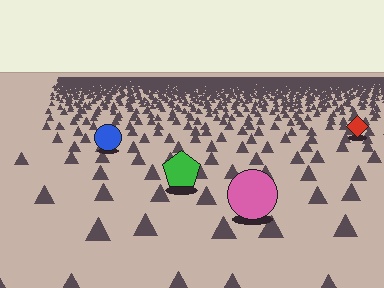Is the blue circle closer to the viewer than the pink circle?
No. The pink circle is closer — you can tell from the texture gradient: the ground texture is coarser near it.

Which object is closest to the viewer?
The pink circle is closest. The texture marks near it are larger and more spread out.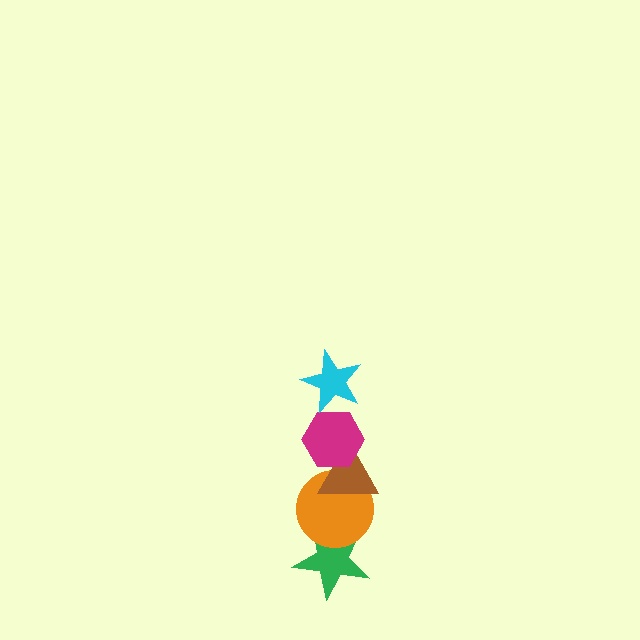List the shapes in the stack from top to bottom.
From top to bottom: the cyan star, the magenta hexagon, the brown triangle, the orange circle, the green star.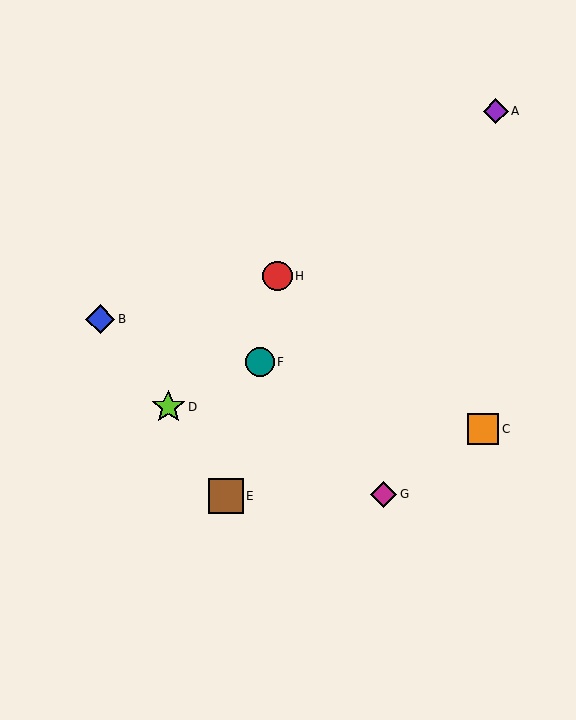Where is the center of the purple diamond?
The center of the purple diamond is at (496, 111).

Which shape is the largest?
The brown square (labeled E) is the largest.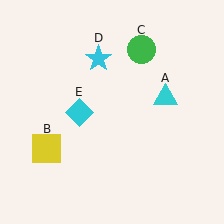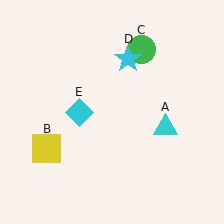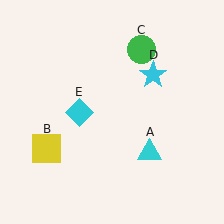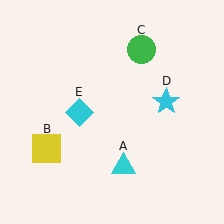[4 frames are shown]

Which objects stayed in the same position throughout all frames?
Yellow square (object B) and green circle (object C) and cyan diamond (object E) remained stationary.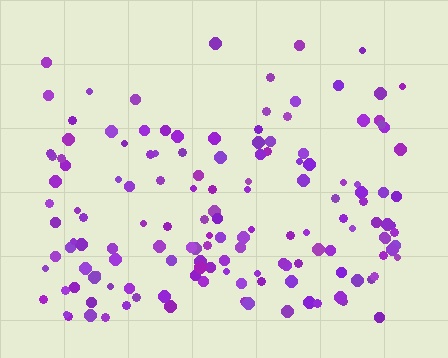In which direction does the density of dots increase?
From top to bottom, with the bottom side densest.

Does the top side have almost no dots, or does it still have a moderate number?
Still a moderate number, just noticeably fewer than the bottom.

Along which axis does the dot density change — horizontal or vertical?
Vertical.